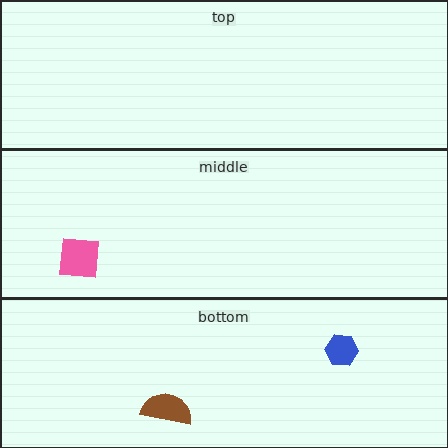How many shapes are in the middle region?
1.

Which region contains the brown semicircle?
The bottom region.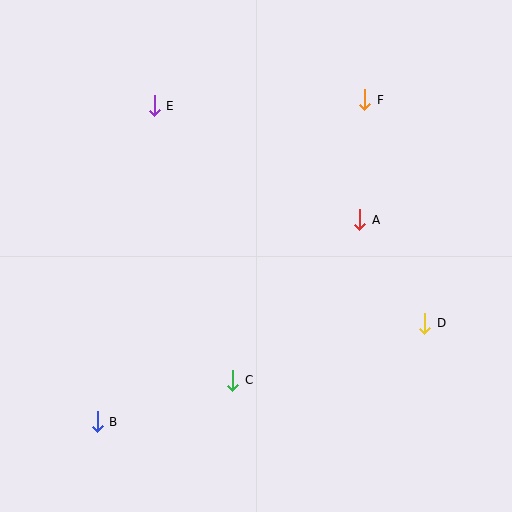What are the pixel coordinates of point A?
Point A is at (360, 220).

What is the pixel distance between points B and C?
The distance between B and C is 141 pixels.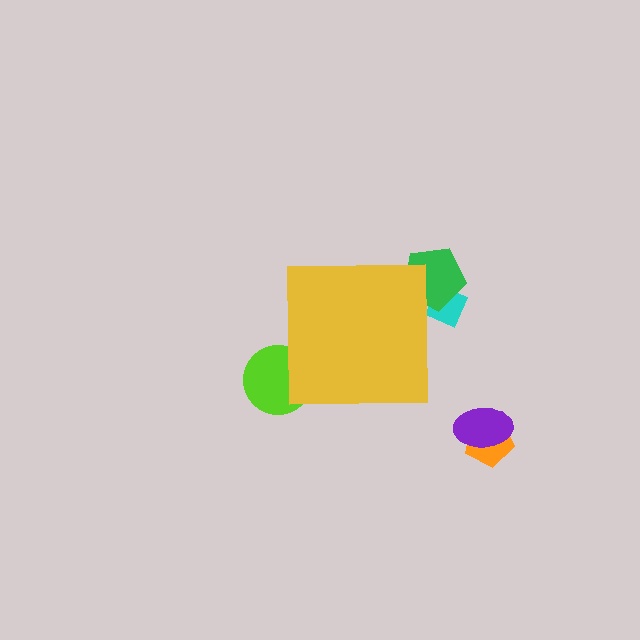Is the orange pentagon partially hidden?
No, the orange pentagon is fully visible.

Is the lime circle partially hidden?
Yes, the lime circle is partially hidden behind the yellow square.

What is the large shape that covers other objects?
A yellow square.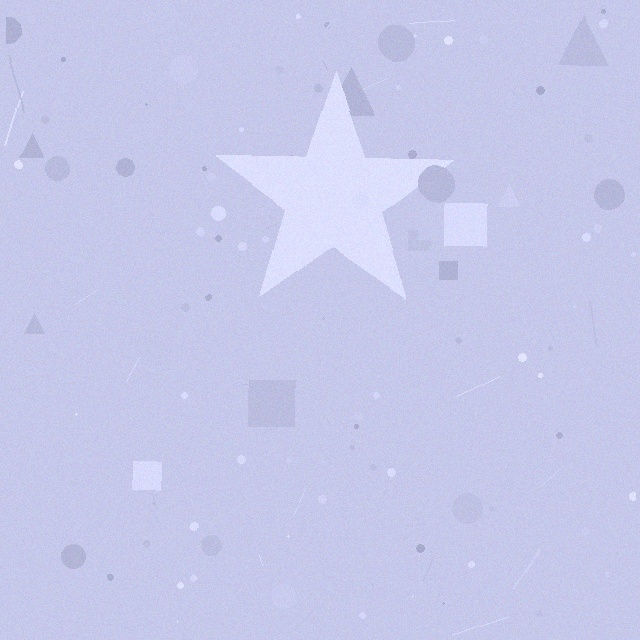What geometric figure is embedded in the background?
A star is embedded in the background.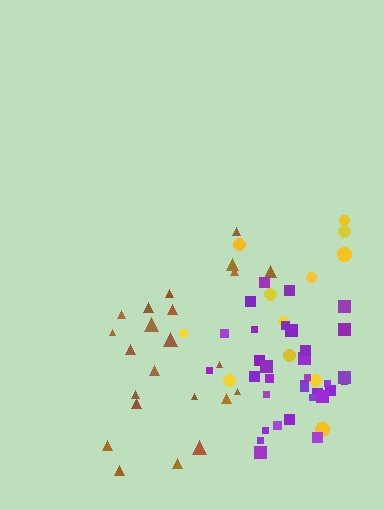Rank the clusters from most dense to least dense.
purple, brown, yellow.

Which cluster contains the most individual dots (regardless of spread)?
Purple (34).